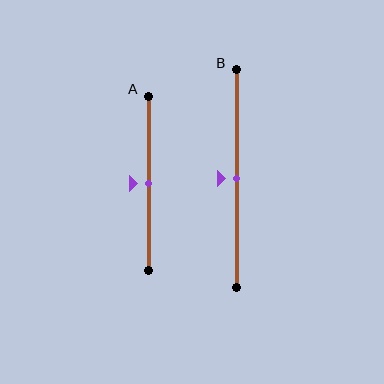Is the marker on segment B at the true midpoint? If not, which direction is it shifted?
Yes, the marker on segment B is at the true midpoint.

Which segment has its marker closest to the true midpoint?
Segment A has its marker closest to the true midpoint.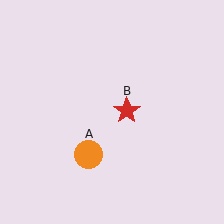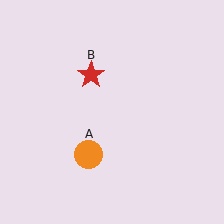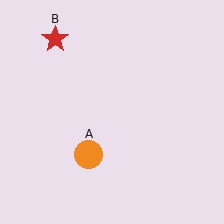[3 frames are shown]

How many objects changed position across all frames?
1 object changed position: red star (object B).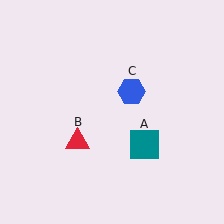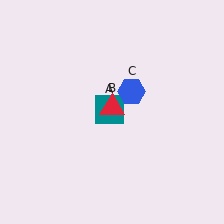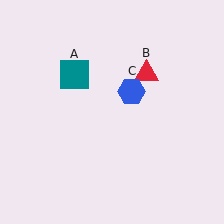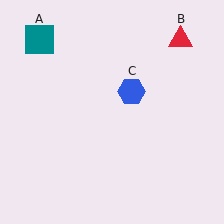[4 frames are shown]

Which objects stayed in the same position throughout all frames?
Blue hexagon (object C) remained stationary.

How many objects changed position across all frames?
2 objects changed position: teal square (object A), red triangle (object B).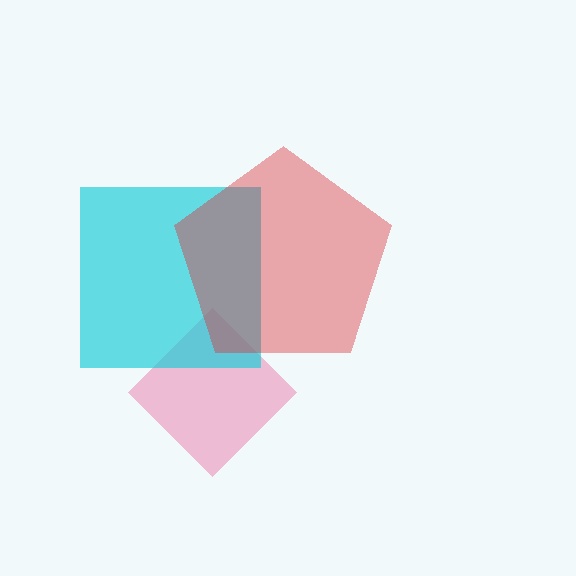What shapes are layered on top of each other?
The layered shapes are: a pink diamond, a cyan square, a red pentagon.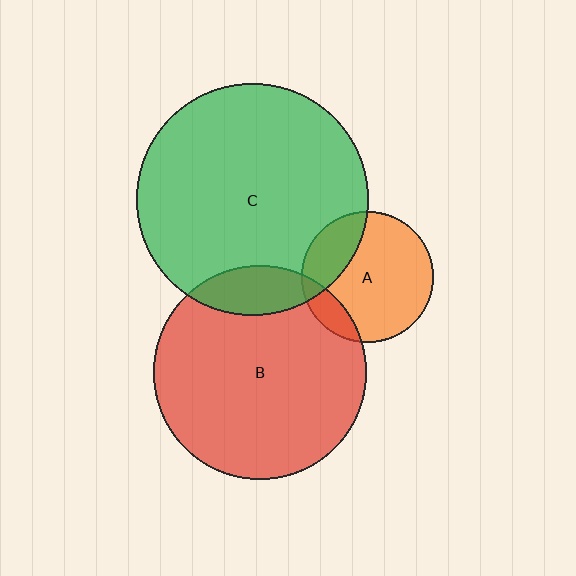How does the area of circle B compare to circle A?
Approximately 2.6 times.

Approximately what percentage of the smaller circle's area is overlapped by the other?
Approximately 15%.